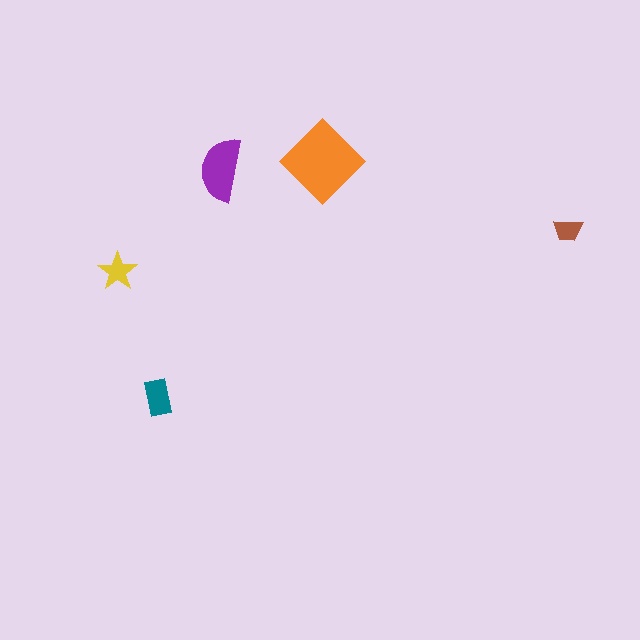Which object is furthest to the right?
The brown trapezoid is rightmost.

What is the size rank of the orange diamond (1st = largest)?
1st.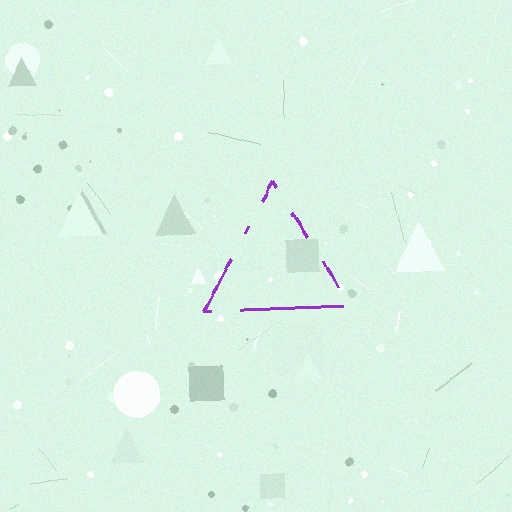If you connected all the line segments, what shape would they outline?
They would outline a triangle.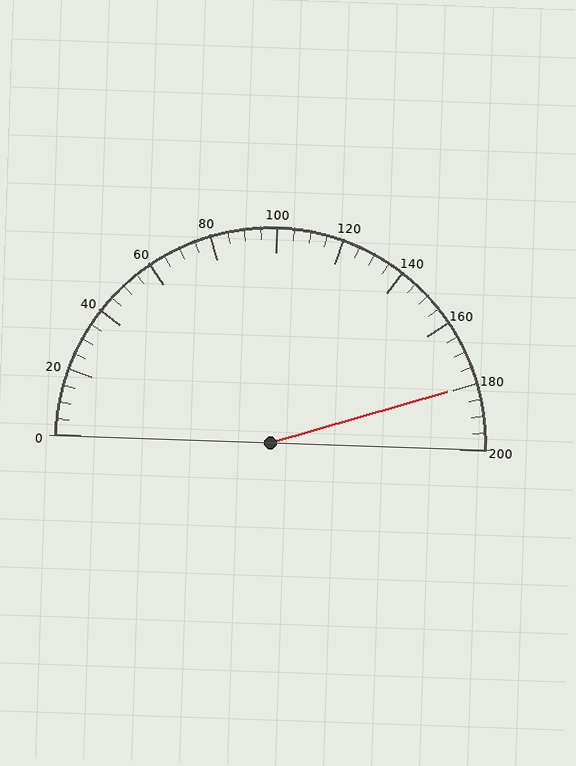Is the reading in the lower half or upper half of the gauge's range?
The reading is in the upper half of the range (0 to 200).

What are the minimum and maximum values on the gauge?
The gauge ranges from 0 to 200.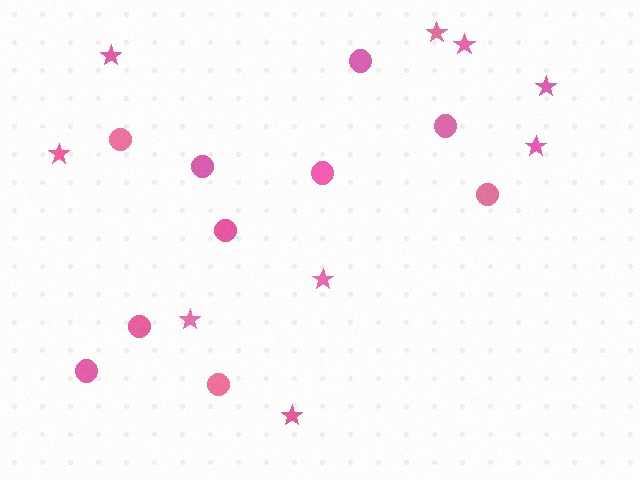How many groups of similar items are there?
There are 2 groups: one group of stars (9) and one group of circles (10).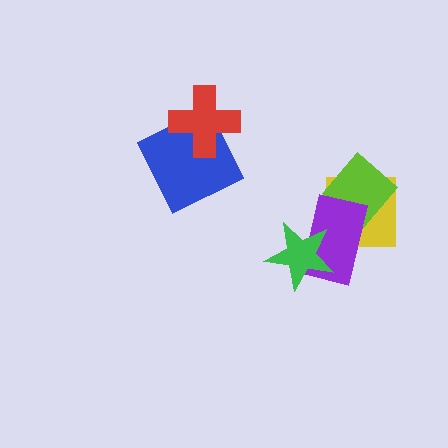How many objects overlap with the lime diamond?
2 objects overlap with the lime diamond.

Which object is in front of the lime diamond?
The purple rectangle is in front of the lime diamond.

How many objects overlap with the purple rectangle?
3 objects overlap with the purple rectangle.